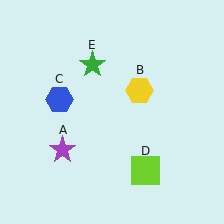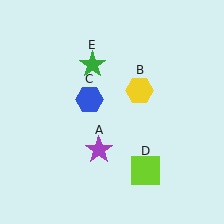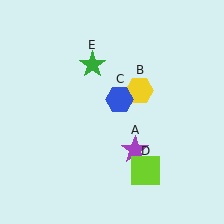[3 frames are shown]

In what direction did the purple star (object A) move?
The purple star (object A) moved right.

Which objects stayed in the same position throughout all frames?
Yellow hexagon (object B) and lime square (object D) and green star (object E) remained stationary.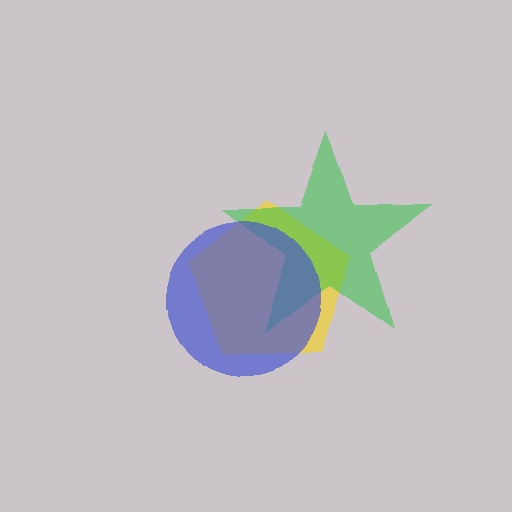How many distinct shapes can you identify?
There are 3 distinct shapes: a yellow pentagon, a green star, a blue circle.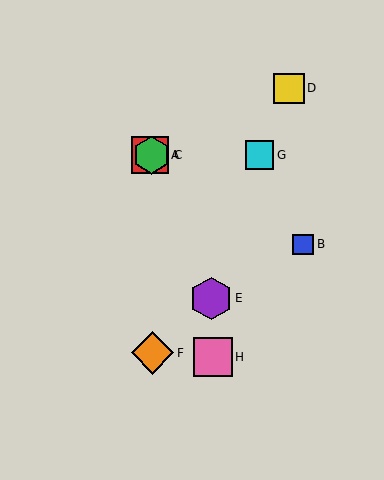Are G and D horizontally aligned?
No, G is at y≈155 and D is at y≈88.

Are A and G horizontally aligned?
Yes, both are at y≈155.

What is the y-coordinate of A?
Object A is at y≈155.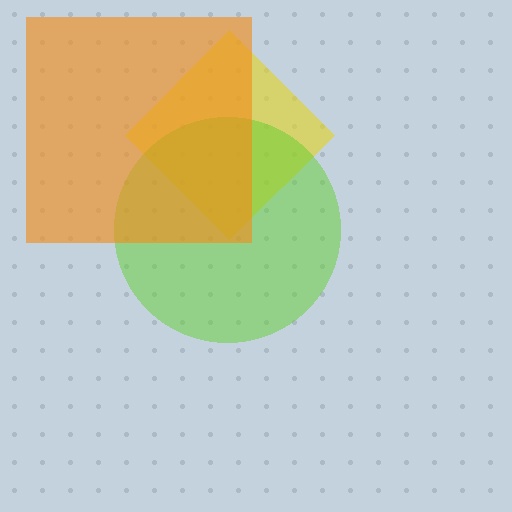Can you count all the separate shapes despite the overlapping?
Yes, there are 3 separate shapes.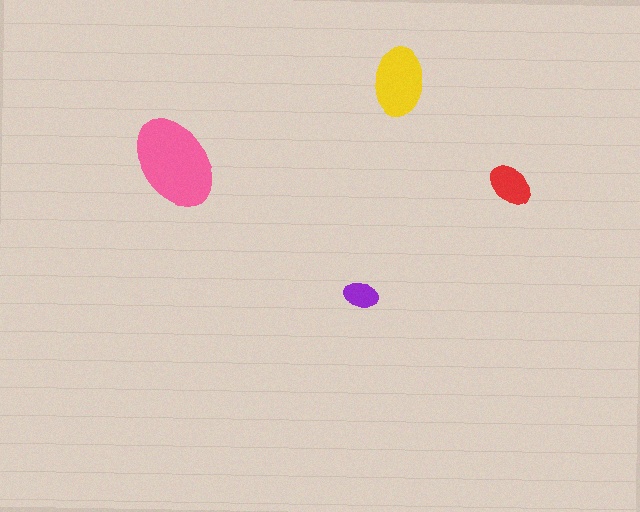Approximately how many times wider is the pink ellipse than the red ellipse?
About 2 times wider.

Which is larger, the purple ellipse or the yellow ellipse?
The yellow one.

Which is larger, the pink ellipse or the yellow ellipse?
The pink one.